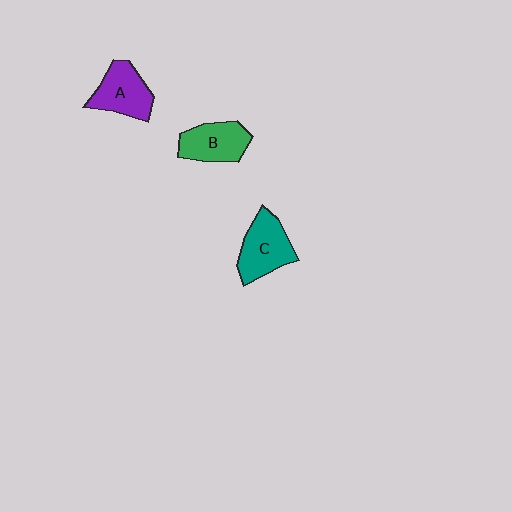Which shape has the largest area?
Shape C (teal).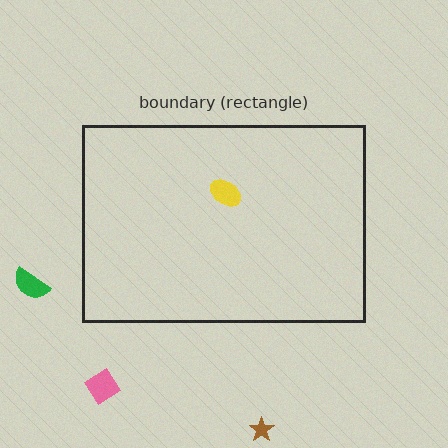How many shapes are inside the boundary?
1 inside, 3 outside.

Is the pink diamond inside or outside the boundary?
Outside.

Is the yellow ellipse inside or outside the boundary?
Inside.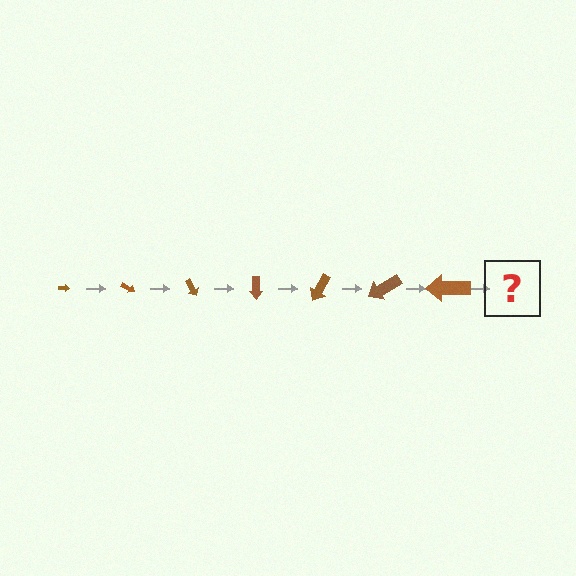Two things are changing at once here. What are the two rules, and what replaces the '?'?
The two rules are that the arrow grows larger each step and it rotates 30 degrees each step. The '?' should be an arrow, larger than the previous one and rotated 210 degrees from the start.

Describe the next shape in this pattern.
It should be an arrow, larger than the previous one and rotated 210 degrees from the start.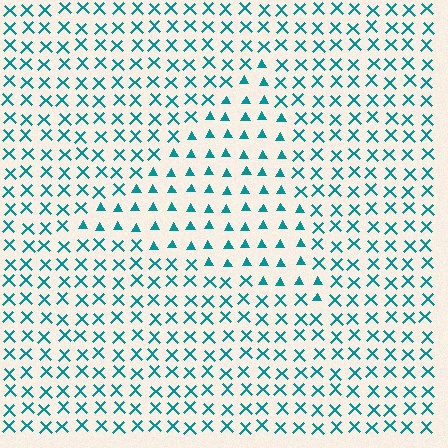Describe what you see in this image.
The image is filled with small teal elements arranged in a uniform grid. A triangle-shaped region contains triangles, while the surrounding area contains X marks. The boundary is defined purely by the change in element shape.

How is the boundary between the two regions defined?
The boundary is defined by a change in element shape: triangles inside vs. X marks outside. All elements share the same color and spacing.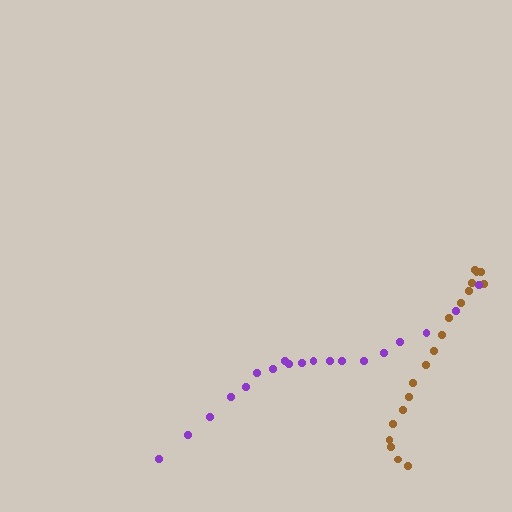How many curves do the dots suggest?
There are 2 distinct paths.